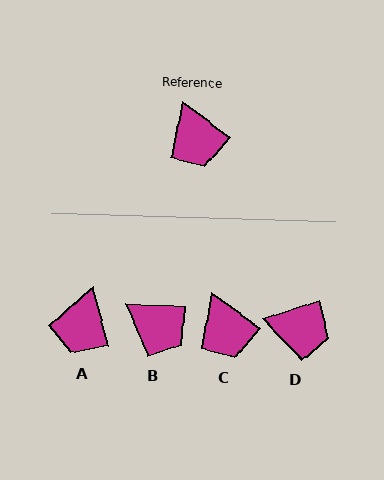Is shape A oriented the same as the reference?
No, it is off by about 38 degrees.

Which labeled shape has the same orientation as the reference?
C.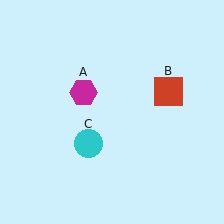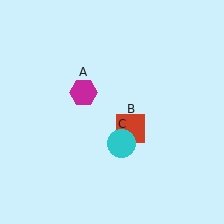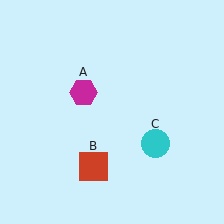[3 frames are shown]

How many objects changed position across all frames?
2 objects changed position: red square (object B), cyan circle (object C).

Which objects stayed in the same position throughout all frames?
Magenta hexagon (object A) remained stationary.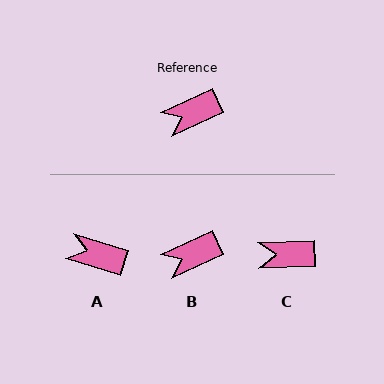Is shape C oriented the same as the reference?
No, it is off by about 23 degrees.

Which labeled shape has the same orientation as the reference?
B.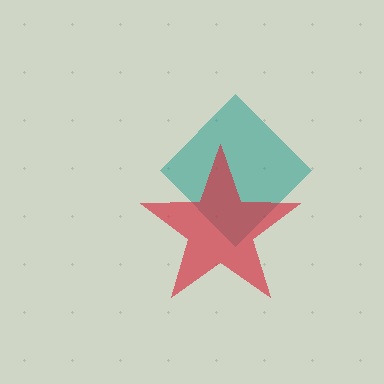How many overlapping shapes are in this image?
There are 2 overlapping shapes in the image.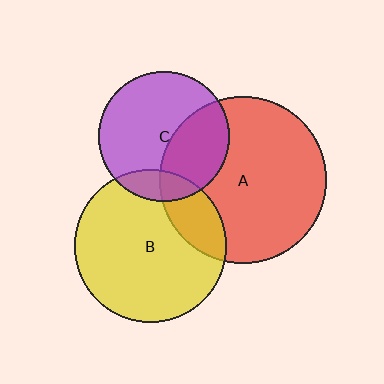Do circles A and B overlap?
Yes.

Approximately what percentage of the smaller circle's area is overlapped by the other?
Approximately 20%.